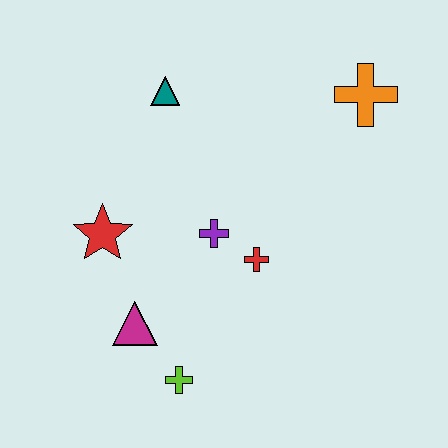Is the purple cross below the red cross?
No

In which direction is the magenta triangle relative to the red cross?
The magenta triangle is to the left of the red cross.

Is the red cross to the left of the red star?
No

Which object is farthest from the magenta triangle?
The orange cross is farthest from the magenta triangle.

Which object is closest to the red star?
The magenta triangle is closest to the red star.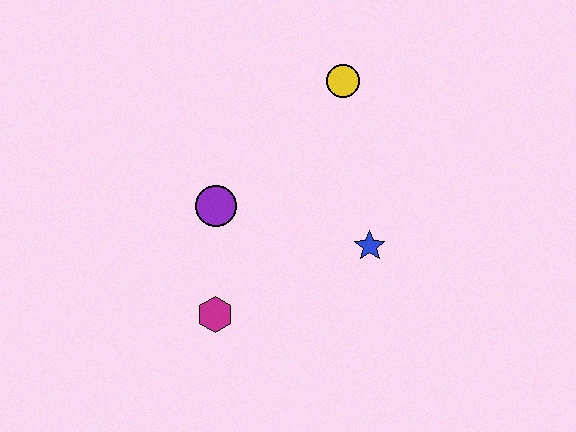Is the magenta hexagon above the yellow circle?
No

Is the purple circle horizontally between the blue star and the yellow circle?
No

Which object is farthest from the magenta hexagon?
The yellow circle is farthest from the magenta hexagon.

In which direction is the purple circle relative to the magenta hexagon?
The purple circle is above the magenta hexagon.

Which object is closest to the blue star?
The purple circle is closest to the blue star.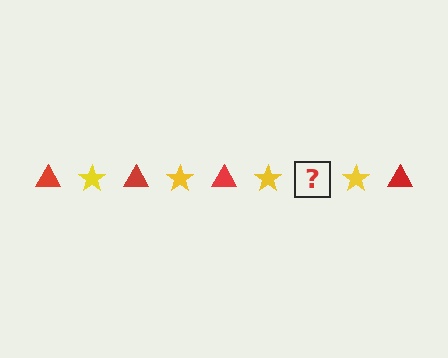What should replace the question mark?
The question mark should be replaced with a red triangle.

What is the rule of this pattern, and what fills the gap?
The rule is that the pattern alternates between red triangle and yellow star. The gap should be filled with a red triangle.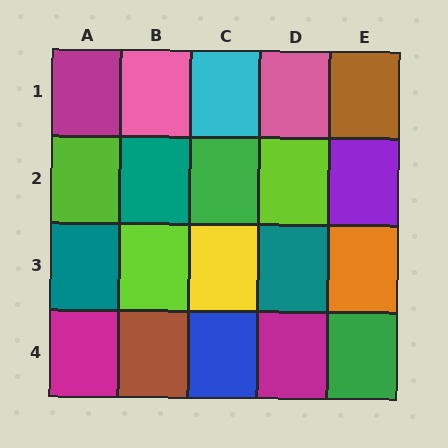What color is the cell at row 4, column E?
Green.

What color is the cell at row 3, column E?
Orange.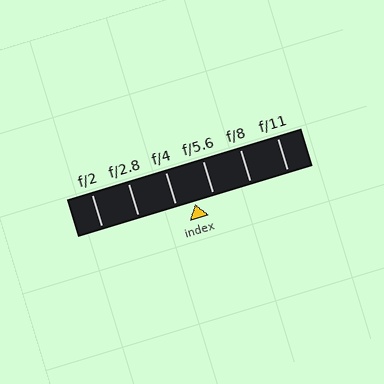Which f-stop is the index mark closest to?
The index mark is closest to f/4.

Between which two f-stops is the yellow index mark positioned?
The index mark is between f/4 and f/5.6.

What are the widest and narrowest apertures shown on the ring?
The widest aperture shown is f/2 and the narrowest is f/11.